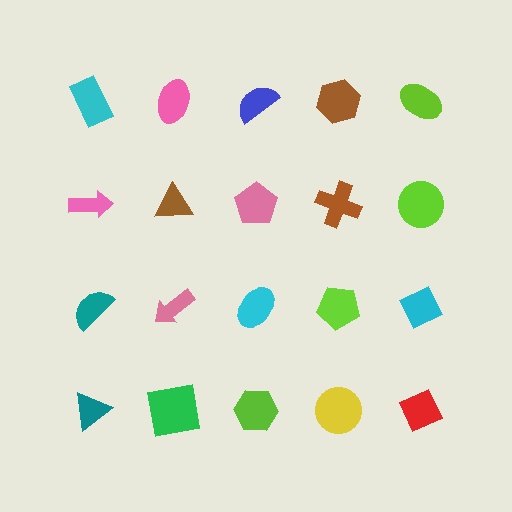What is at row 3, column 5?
A cyan diamond.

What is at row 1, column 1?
A cyan rectangle.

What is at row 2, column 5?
A lime circle.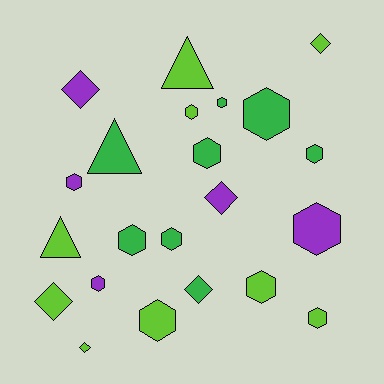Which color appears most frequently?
Lime, with 9 objects.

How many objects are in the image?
There are 22 objects.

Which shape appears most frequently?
Hexagon, with 13 objects.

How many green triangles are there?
There is 1 green triangle.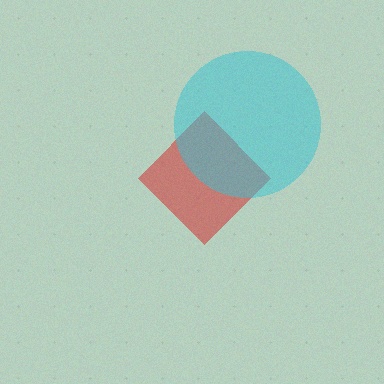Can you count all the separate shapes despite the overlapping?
Yes, there are 2 separate shapes.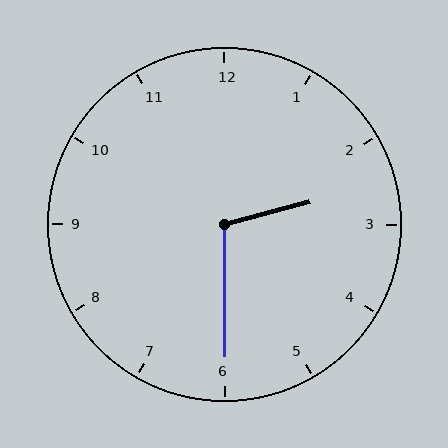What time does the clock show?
2:30.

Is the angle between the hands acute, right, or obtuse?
It is obtuse.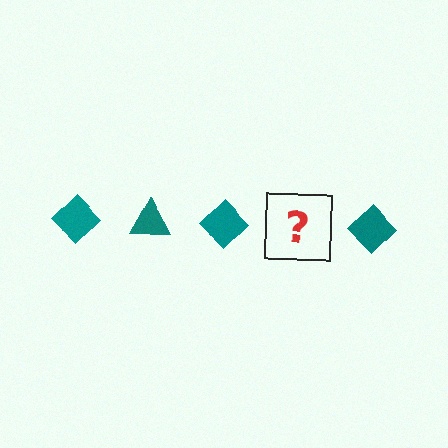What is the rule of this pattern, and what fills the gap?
The rule is that the pattern cycles through diamond, triangle shapes in teal. The gap should be filled with a teal triangle.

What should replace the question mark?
The question mark should be replaced with a teal triangle.